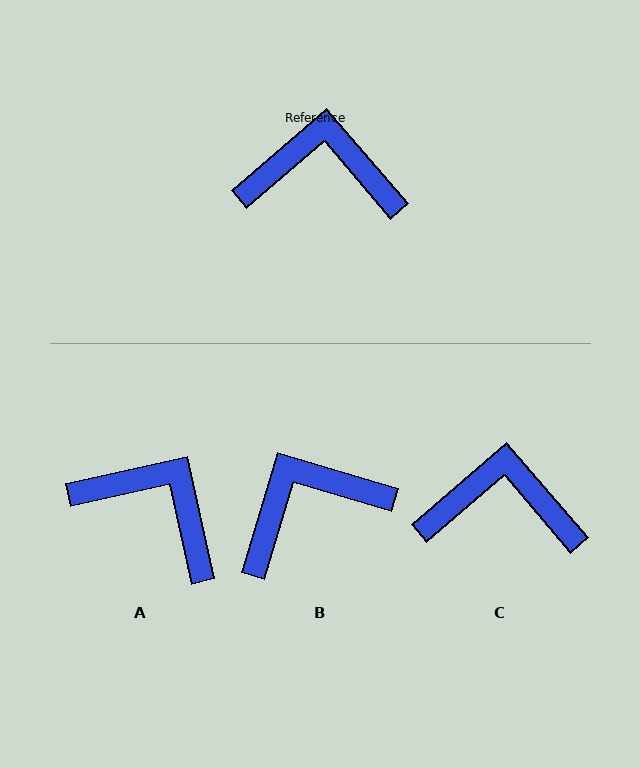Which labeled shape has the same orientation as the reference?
C.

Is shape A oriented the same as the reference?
No, it is off by about 28 degrees.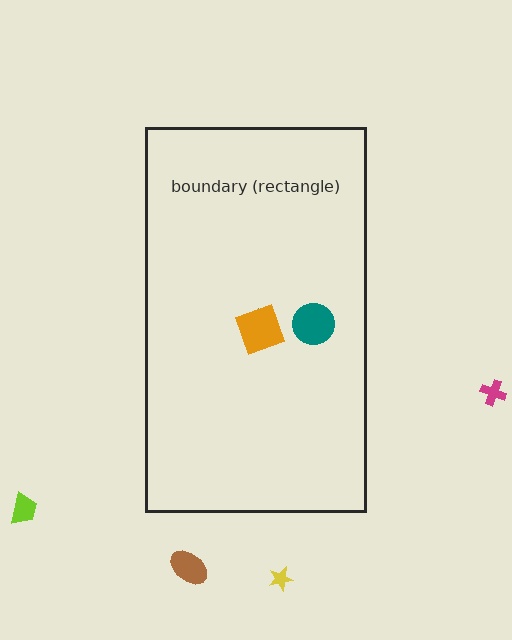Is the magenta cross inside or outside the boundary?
Outside.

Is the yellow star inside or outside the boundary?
Outside.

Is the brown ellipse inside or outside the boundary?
Outside.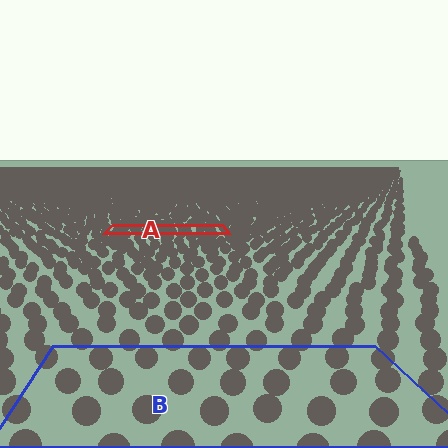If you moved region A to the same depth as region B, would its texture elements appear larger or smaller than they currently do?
They would appear larger. At a closer depth, the same texture elements are projected at a bigger on-screen size.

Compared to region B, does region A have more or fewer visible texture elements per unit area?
Region A has more texture elements per unit area — they are packed more densely because it is farther away.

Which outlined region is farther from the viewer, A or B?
Region A is farther from the viewer — the texture elements inside it appear smaller and more densely packed.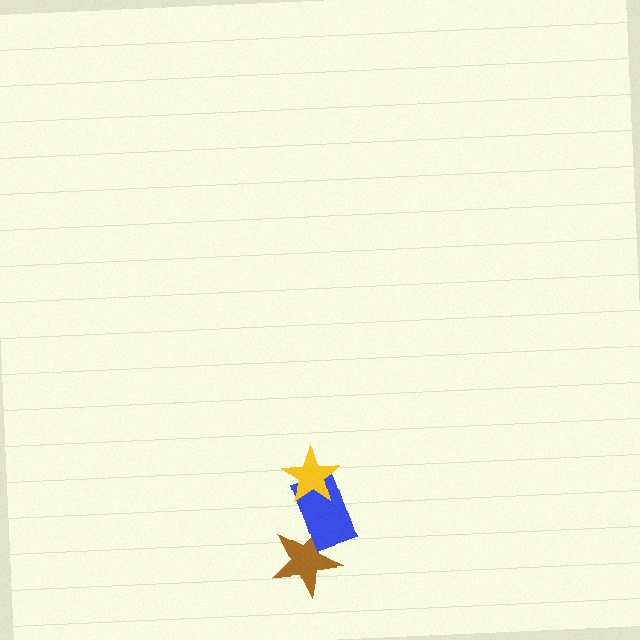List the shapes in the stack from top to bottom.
From top to bottom: the yellow star, the blue rectangle, the brown star.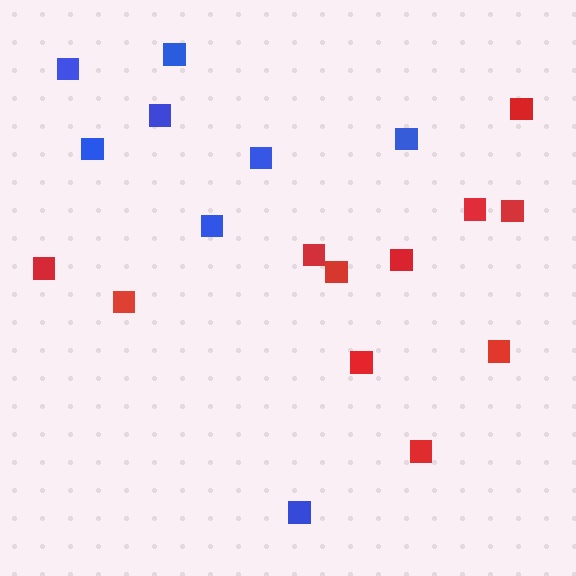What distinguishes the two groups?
There are 2 groups: one group of blue squares (8) and one group of red squares (11).